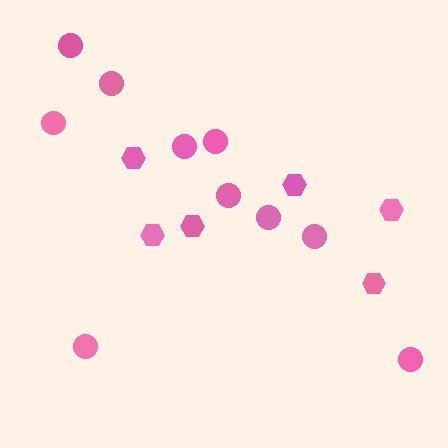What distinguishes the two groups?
There are 2 groups: one group of circles (10) and one group of hexagons (6).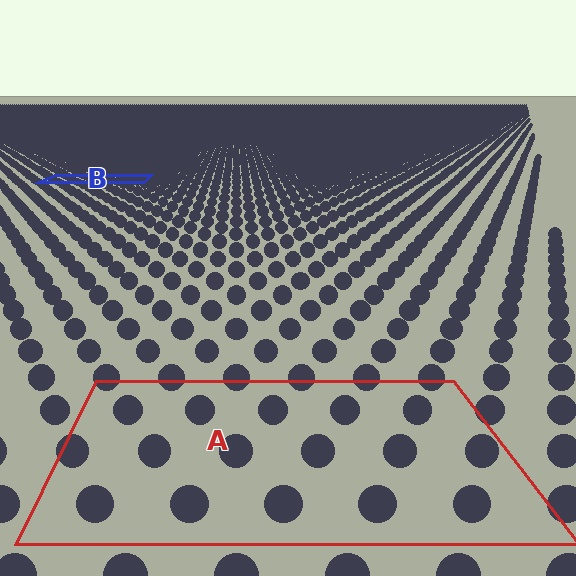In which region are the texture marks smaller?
The texture marks are smaller in region B, because it is farther away.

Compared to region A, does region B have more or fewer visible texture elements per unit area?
Region B has more texture elements per unit area — they are packed more densely because it is farther away.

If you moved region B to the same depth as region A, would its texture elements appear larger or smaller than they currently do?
They would appear larger. At a closer depth, the same texture elements are projected at a bigger on-screen size.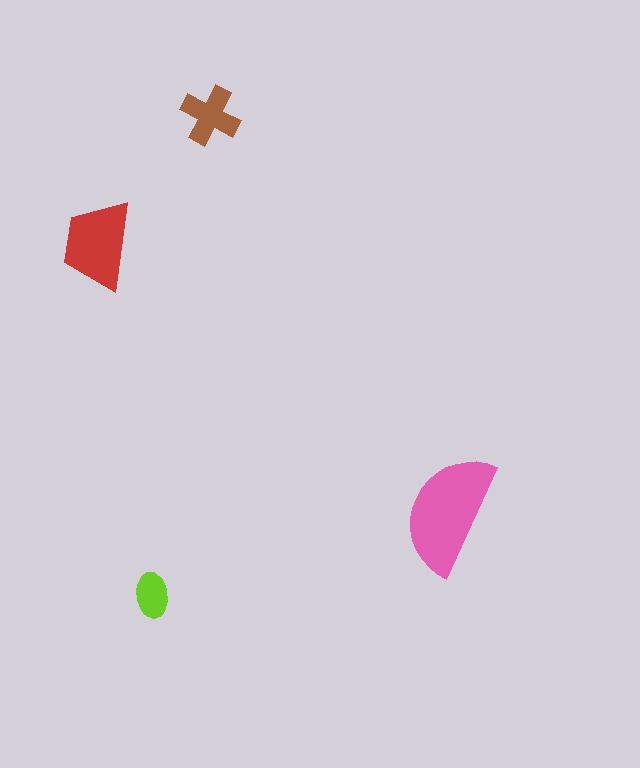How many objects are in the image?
There are 4 objects in the image.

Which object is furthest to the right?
The pink semicircle is rightmost.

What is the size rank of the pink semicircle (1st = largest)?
1st.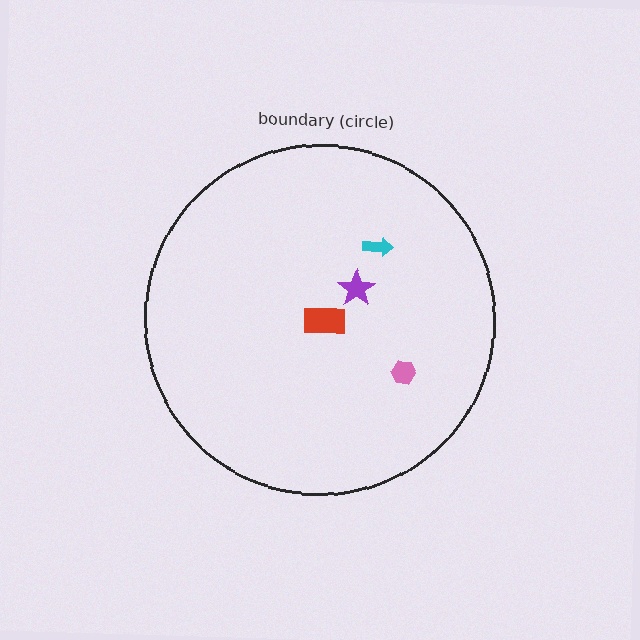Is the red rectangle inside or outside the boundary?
Inside.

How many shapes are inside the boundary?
4 inside, 0 outside.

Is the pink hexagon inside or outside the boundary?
Inside.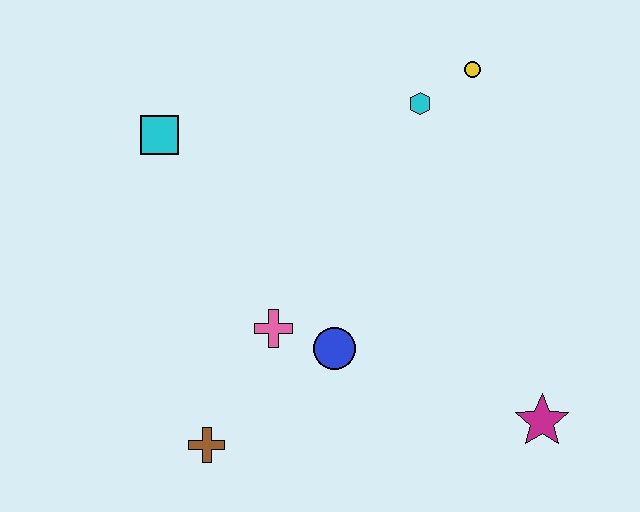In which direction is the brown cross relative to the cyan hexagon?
The brown cross is below the cyan hexagon.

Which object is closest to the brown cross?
The pink cross is closest to the brown cross.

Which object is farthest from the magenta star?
The cyan square is farthest from the magenta star.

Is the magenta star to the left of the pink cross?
No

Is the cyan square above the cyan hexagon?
No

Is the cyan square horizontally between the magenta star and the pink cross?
No